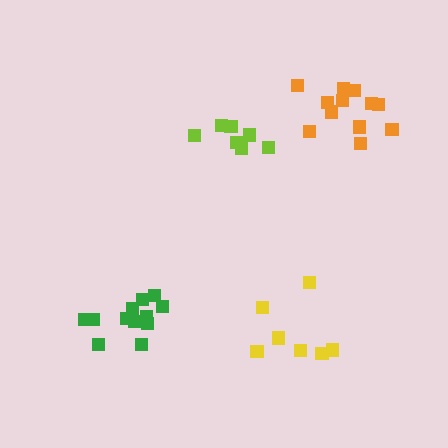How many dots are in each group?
Group 1: 7 dots, Group 2: 12 dots, Group 3: 13 dots, Group 4: 7 dots (39 total).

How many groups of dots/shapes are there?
There are 4 groups.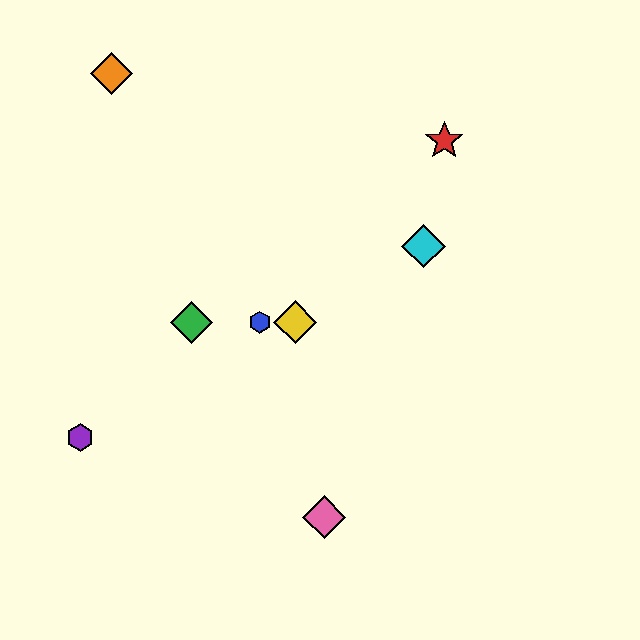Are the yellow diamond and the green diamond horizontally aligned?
Yes, both are at y≈322.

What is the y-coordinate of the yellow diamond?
The yellow diamond is at y≈322.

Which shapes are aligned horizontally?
The blue hexagon, the green diamond, the yellow diamond are aligned horizontally.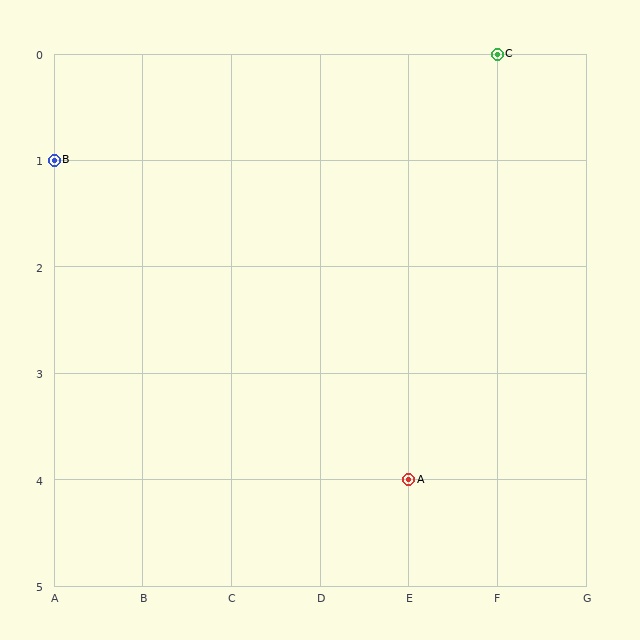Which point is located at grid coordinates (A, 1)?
Point B is at (A, 1).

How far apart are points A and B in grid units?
Points A and B are 4 columns and 3 rows apart (about 5.0 grid units diagonally).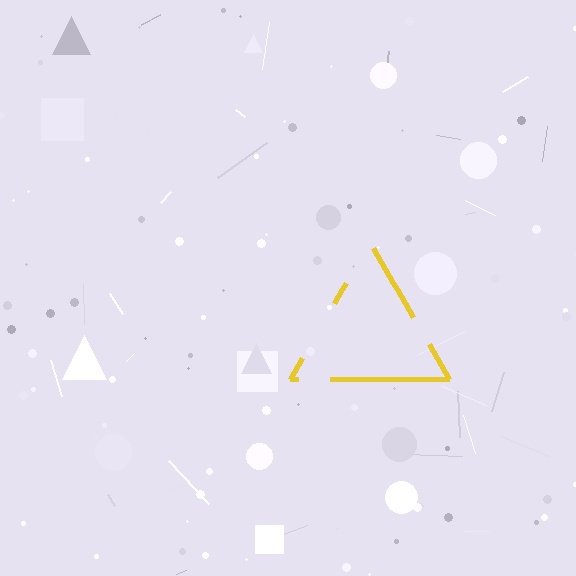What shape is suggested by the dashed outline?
The dashed outline suggests a triangle.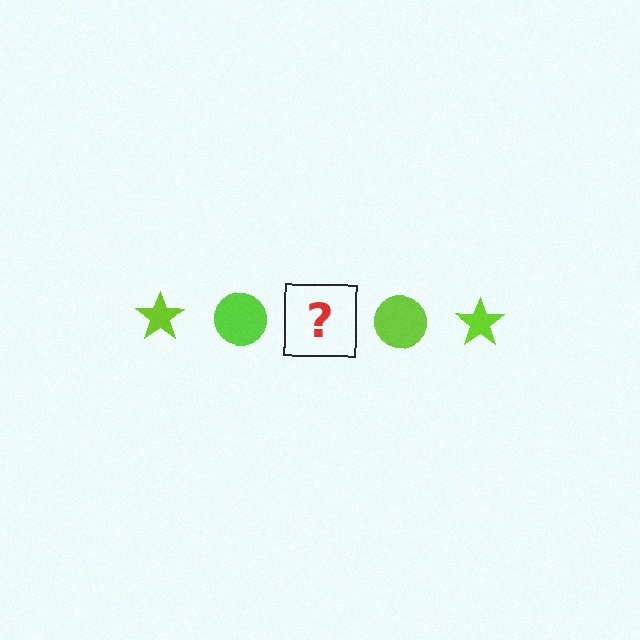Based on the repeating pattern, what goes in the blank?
The blank should be a lime star.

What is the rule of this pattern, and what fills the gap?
The rule is that the pattern cycles through star, circle shapes in lime. The gap should be filled with a lime star.